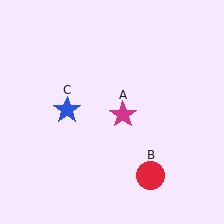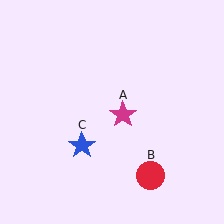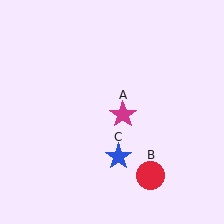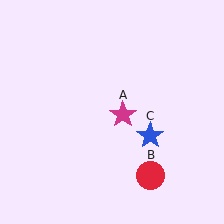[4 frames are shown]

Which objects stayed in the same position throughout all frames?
Magenta star (object A) and red circle (object B) remained stationary.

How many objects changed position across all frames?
1 object changed position: blue star (object C).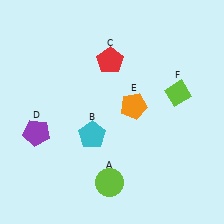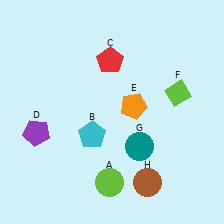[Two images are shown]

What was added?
A teal circle (G), a brown circle (H) were added in Image 2.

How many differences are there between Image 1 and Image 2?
There are 2 differences between the two images.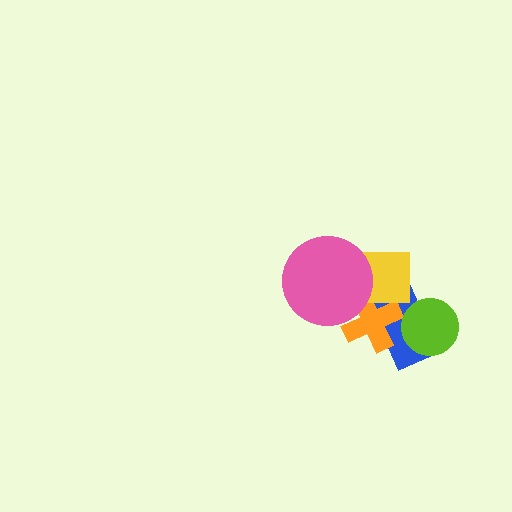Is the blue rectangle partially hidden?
Yes, it is partially covered by another shape.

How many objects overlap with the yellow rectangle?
3 objects overlap with the yellow rectangle.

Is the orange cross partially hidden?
Yes, it is partially covered by another shape.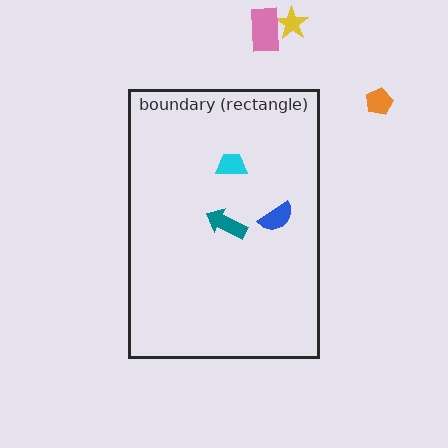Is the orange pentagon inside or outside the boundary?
Outside.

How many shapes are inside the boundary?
3 inside, 3 outside.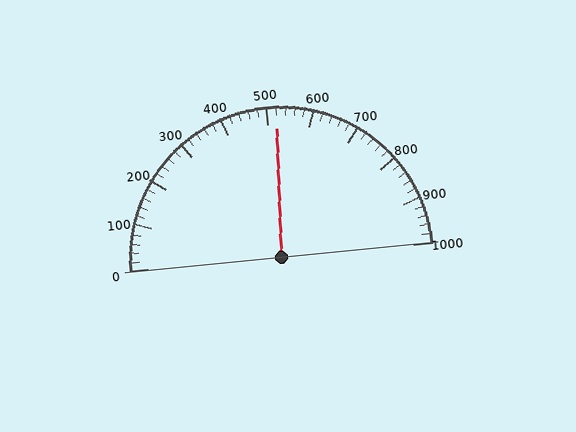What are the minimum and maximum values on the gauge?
The gauge ranges from 0 to 1000.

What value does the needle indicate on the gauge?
The needle indicates approximately 520.